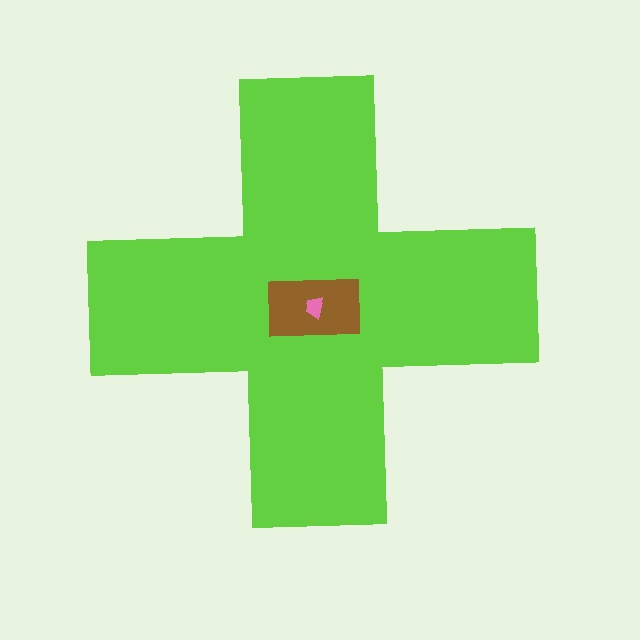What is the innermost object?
The pink trapezoid.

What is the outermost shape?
The lime cross.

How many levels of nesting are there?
3.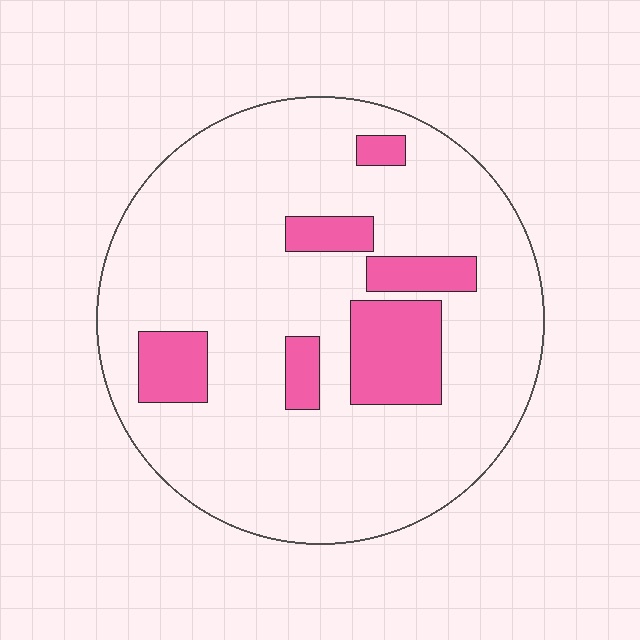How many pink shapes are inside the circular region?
6.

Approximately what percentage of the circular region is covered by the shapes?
Approximately 15%.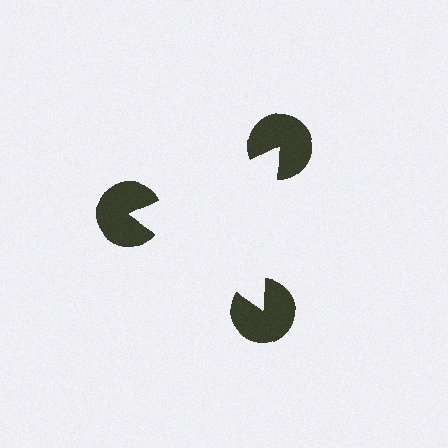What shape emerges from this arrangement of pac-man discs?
An illusory triangle — its edges are inferred from the aligned wedge cuts in the pac-man discs, not physically drawn.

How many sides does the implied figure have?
3 sides.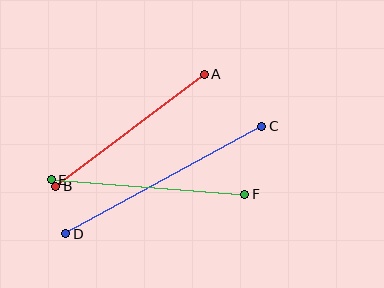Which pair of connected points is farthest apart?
Points C and D are farthest apart.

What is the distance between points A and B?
The distance is approximately 186 pixels.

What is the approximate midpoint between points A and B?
The midpoint is at approximately (130, 130) pixels.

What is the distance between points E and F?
The distance is approximately 194 pixels.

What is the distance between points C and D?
The distance is approximately 224 pixels.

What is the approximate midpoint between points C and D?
The midpoint is at approximately (164, 180) pixels.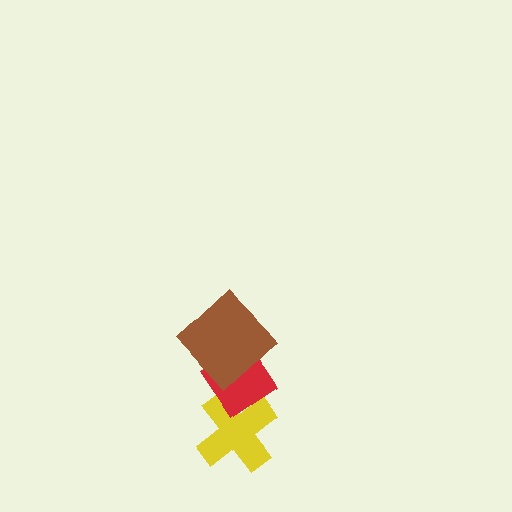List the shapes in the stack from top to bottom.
From top to bottom: the brown diamond, the red diamond, the yellow cross.